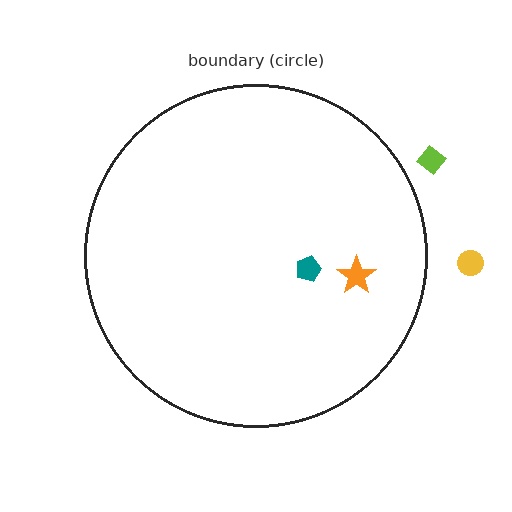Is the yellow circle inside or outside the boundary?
Outside.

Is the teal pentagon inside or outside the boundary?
Inside.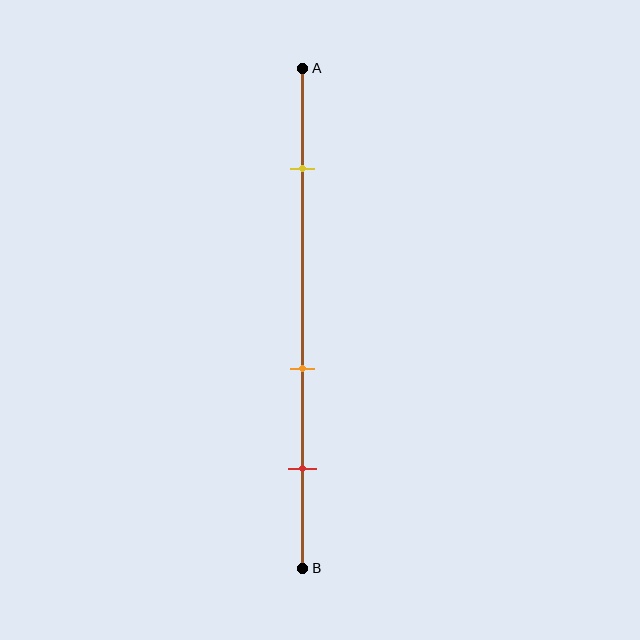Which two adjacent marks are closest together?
The orange and red marks are the closest adjacent pair.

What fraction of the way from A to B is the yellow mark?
The yellow mark is approximately 20% (0.2) of the way from A to B.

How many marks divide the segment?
There are 3 marks dividing the segment.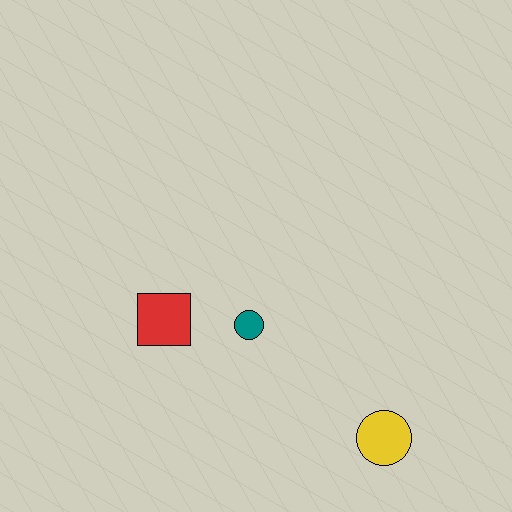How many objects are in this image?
There are 3 objects.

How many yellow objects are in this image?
There is 1 yellow object.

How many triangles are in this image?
There are no triangles.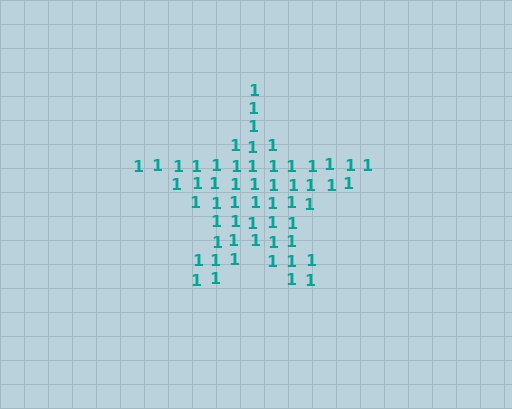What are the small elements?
The small elements are digit 1's.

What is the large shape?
The large shape is a star.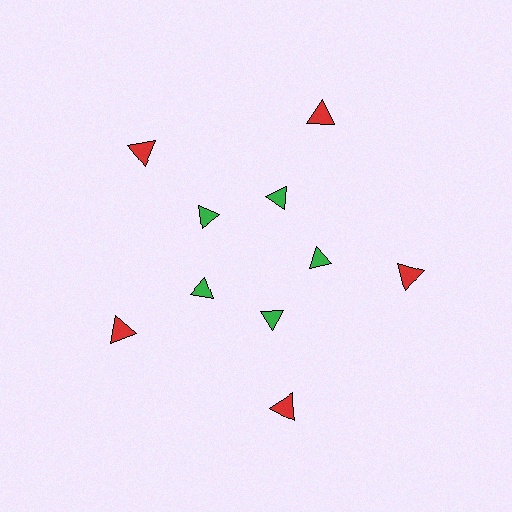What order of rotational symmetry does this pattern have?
This pattern has 5-fold rotational symmetry.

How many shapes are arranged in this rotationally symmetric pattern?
There are 10 shapes, arranged in 5 groups of 2.